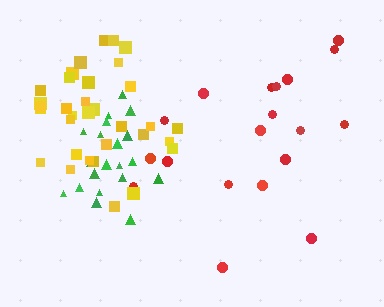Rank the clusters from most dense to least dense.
green, yellow, red.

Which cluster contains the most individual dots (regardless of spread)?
Yellow (34).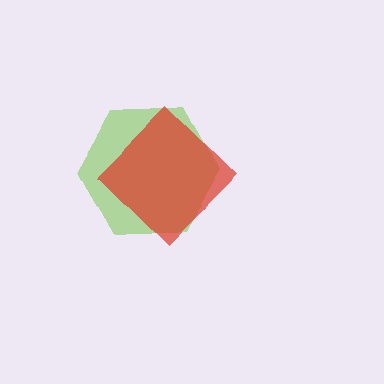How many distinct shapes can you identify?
There are 2 distinct shapes: a lime hexagon, a red diamond.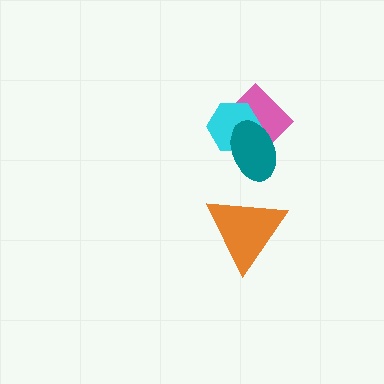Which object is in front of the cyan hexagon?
The teal ellipse is in front of the cyan hexagon.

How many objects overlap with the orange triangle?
0 objects overlap with the orange triangle.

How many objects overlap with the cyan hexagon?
2 objects overlap with the cyan hexagon.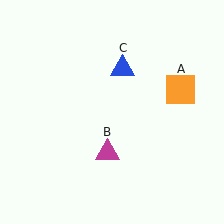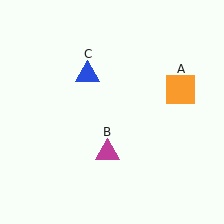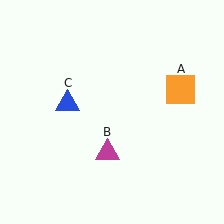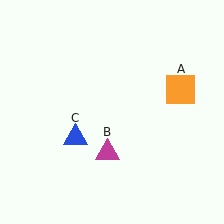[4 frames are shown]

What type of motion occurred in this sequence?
The blue triangle (object C) rotated counterclockwise around the center of the scene.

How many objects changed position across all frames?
1 object changed position: blue triangle (object C).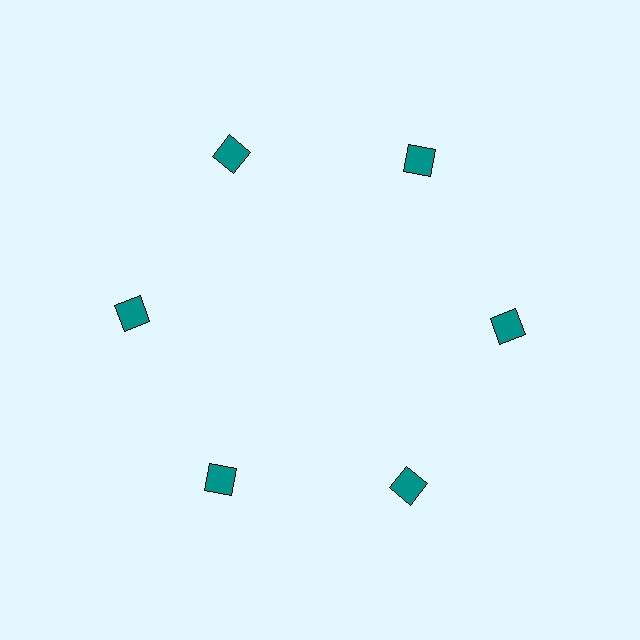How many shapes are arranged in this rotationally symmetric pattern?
There are 6 shapes, arranged in 6 groups of 1.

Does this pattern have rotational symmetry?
Yes, this pattern has 6-fold rotational symmetry. It looks the same after rotating 60 degrees around the center.